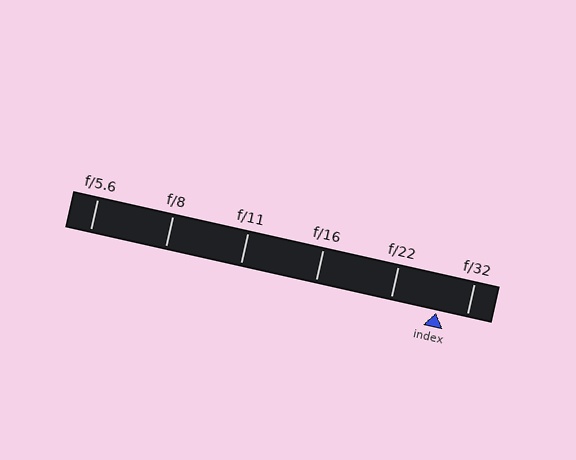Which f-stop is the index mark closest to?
The index mark is closest to f/32.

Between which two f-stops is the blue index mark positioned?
The index mark is between f/22 and f/32.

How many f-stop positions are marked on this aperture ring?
There are 6 f-stop positions marked.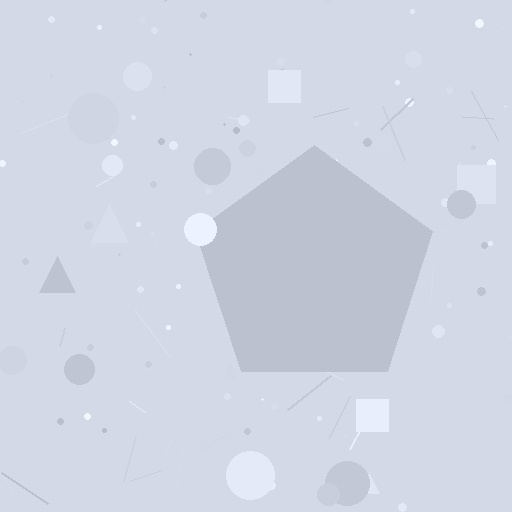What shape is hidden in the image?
A pentagon is hidden in the image.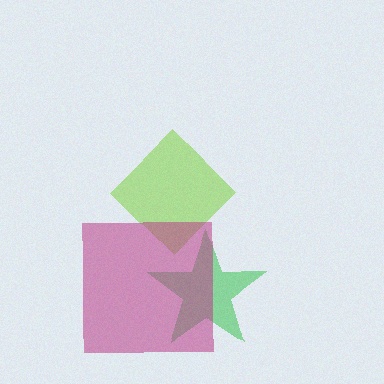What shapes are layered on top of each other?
The layered shapes are: a green star, a lime diamond, a magenta square.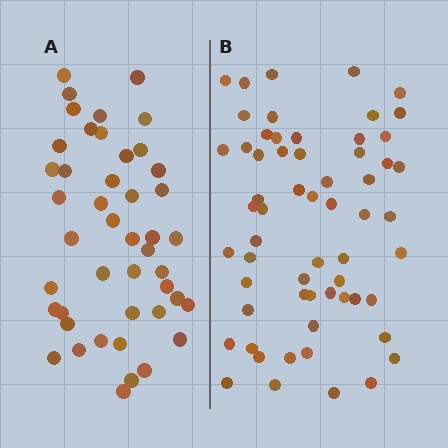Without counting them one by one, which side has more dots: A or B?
Region B (the right region) has more dots.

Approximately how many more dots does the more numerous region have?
Region B has approximately 15 more dots than region A.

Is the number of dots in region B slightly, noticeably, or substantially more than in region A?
Region B has noticeably more, but not dramatically so. The ratio is roughly 1.3 to 1.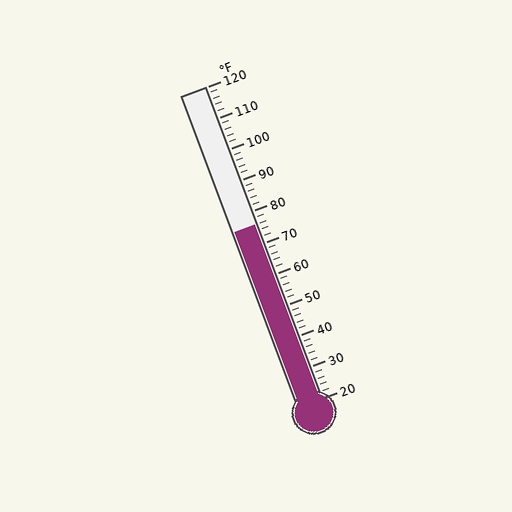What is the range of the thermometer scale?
The thermometer scale ranges from 20°F to 120°F.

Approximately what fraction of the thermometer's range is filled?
The thermometer is filled to approximately 55% of its range.